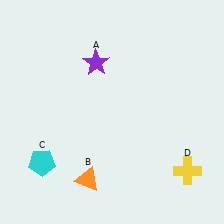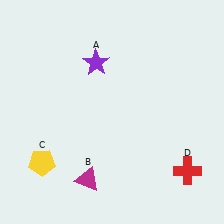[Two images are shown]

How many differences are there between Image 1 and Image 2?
There are 3 differences between the two images.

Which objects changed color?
B changed from orange to magenta. C changed from cyan to yellow. D changed from yellow to red.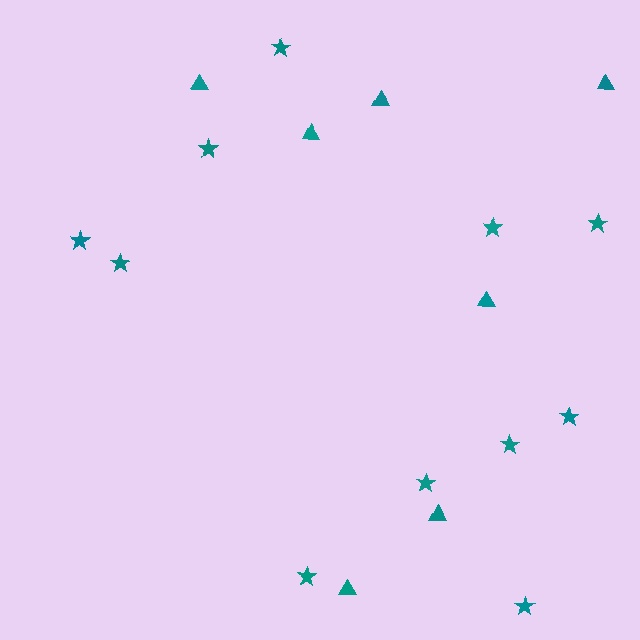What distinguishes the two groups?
There are 2 groups: one group of triangles (7) and one group of stars (11).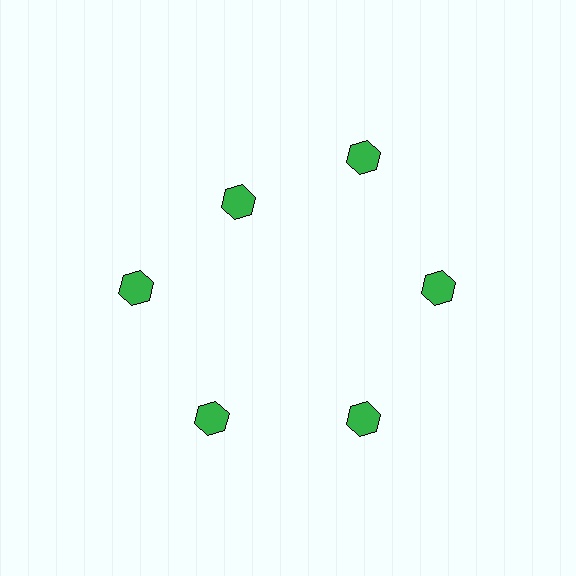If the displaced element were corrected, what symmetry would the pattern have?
It would have 6-fold rotational symmetry — the pattern would map onto itself every 60 degrees.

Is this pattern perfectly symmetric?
No. The 6 green hexagons are arranged in a ring, but one element near the 11 o'clock position is pulled inward toward the center, breaking the 6-fold rotational symmetry.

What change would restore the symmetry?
The symmetry would be restored by moving it outward, back onto the ring so that all 6 hexagons sit at equal angles and equal distance from the center.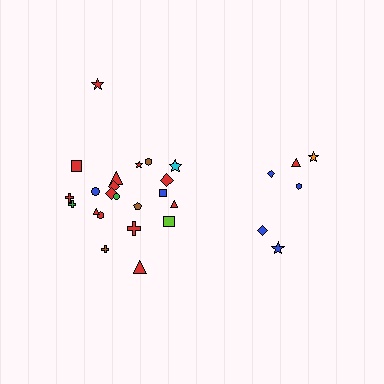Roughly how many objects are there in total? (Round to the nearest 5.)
Roughly 30 objects in total.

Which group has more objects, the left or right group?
The left group.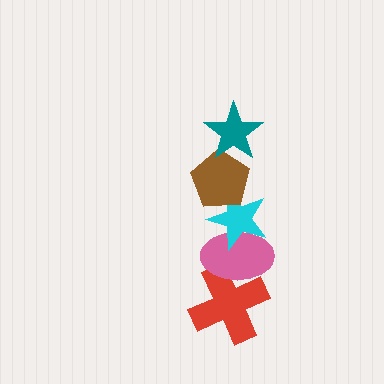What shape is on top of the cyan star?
The brown pentagon is on top of the cyan star.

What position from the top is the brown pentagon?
The brown pentagon is 2nd from the top.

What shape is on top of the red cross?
The pink ellipse is on top of the red cross.